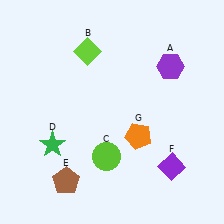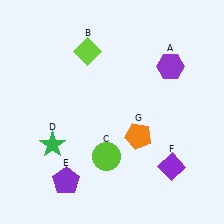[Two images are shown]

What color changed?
The pentagon (E) changed from brown in Image 1 to purple in Image 2.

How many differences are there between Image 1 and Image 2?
There is 1 difference between the two images.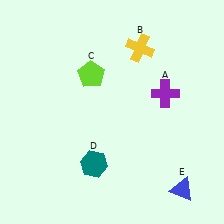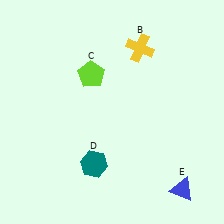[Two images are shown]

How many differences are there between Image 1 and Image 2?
There is 1 difference between the two images.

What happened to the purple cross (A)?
The purple cross (A) was removed in Image 2. It was in the top-right area of Image 1.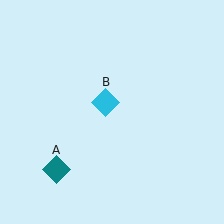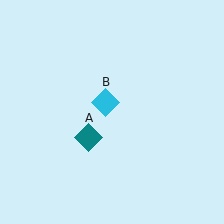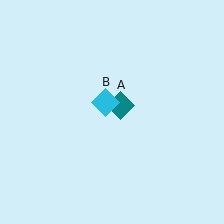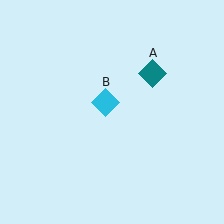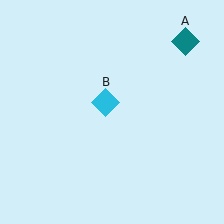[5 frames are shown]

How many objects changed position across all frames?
1 object changed position: teal diamond (object A).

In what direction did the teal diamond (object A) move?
The teal diamond (object A) moved up and to the right.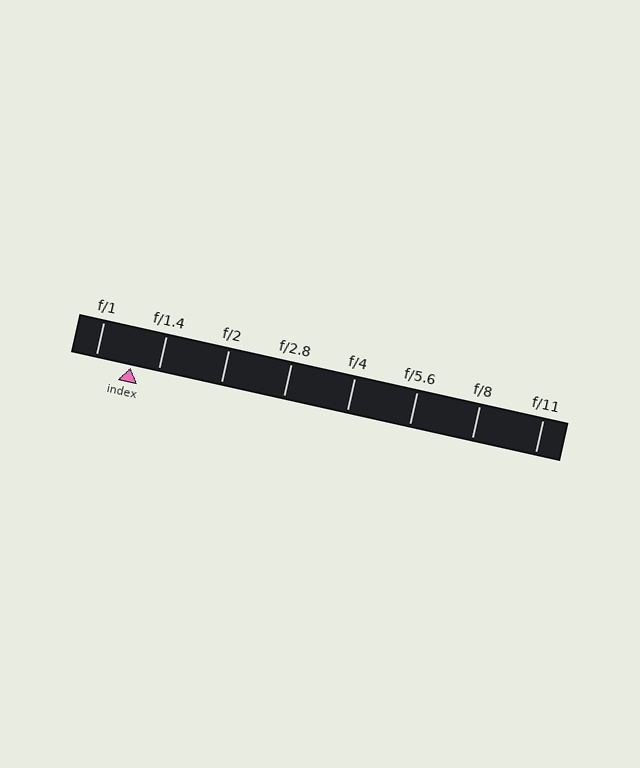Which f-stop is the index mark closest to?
The index mark is closest to f/1.4.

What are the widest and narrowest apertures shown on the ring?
The widest aperture shown is f/1 and the narrowest is f/11.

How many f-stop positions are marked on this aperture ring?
There are 8 f-stop positions marked.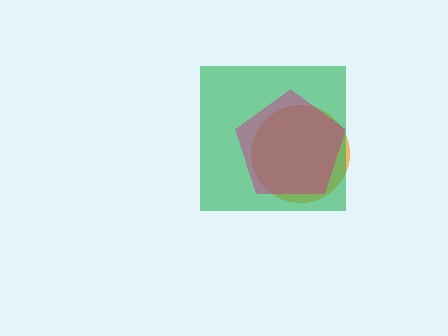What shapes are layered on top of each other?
The layered shapes are: an orange circle, a green square, a magenta pentagon.